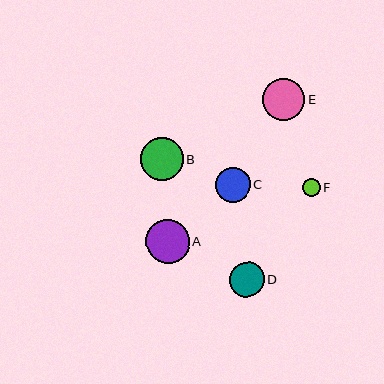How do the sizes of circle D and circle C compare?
Circle D and circle C are approximately the same size.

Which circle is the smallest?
Circle F is the smallest with a size of approximately 18 pixels.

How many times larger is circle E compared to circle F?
Circle E is approximately 2.4 times the size of circle F.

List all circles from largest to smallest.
From largest to smallest: A, B, E, D, C, F.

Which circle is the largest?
Circle A is the largest with a size of approximately 44 pixels.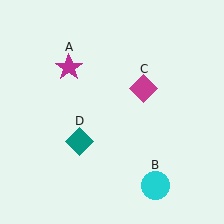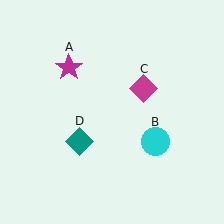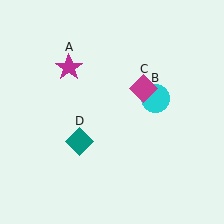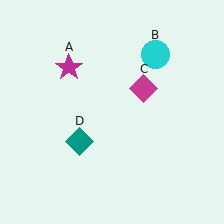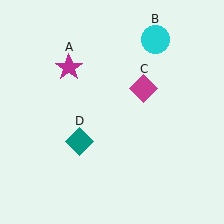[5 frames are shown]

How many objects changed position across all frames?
1 object changed position: cyan circle (object B).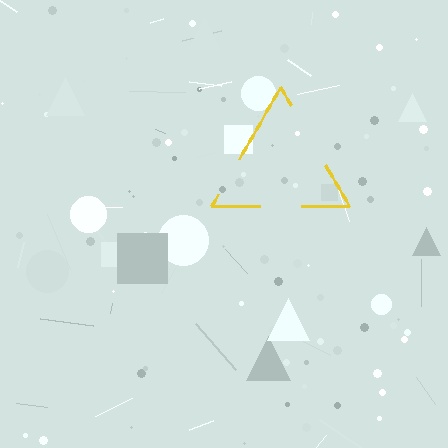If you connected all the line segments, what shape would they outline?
They would outline a triangle.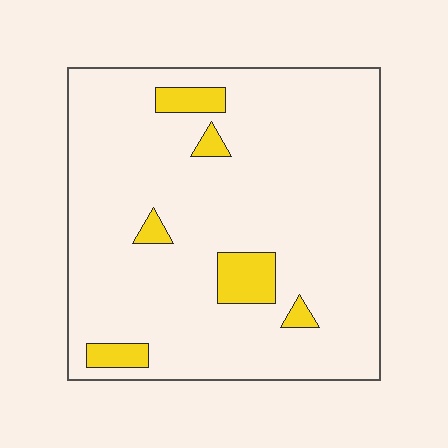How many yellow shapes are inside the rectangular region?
6.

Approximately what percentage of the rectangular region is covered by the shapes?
Approximately 10%.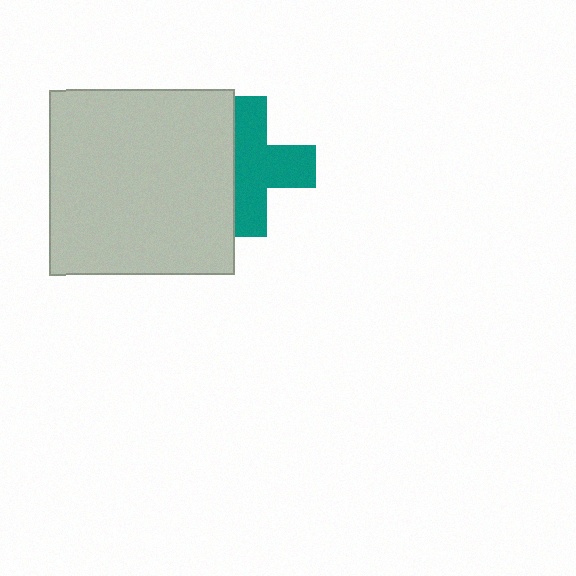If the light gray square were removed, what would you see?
You would see the complete teal cross.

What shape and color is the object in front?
The object in front is a light gray square.